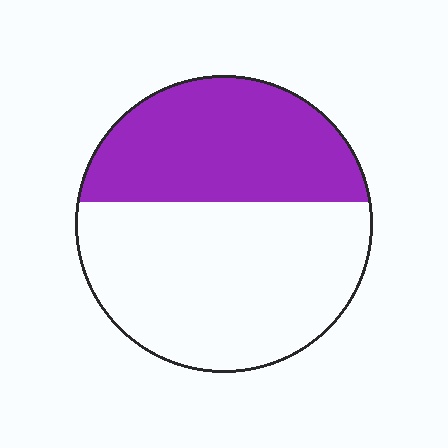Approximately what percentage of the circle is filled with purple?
Approximately 40%.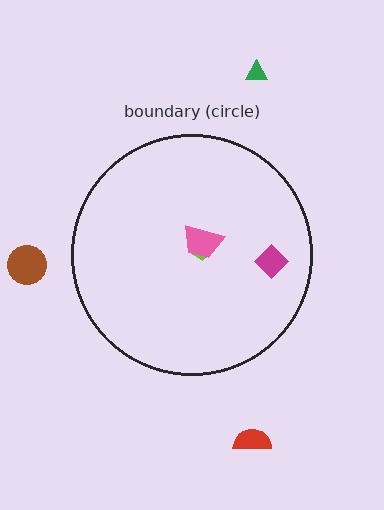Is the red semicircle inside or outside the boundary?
Outside.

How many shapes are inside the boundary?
3 inside, 3 outside.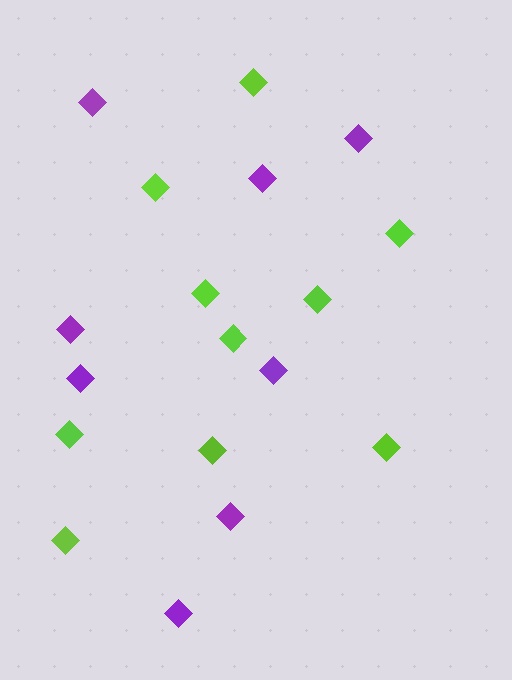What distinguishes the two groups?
There are 2 groups: one group of lime diamonds (10) and one group of purple diamonds (8).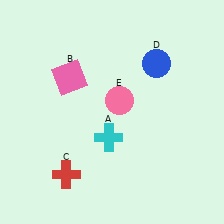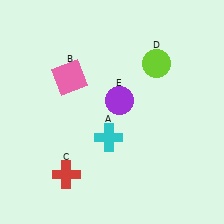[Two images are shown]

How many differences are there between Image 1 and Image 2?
There are 2 differences between the two images.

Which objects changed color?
D changed from blue to lime. E changed from pink to purple.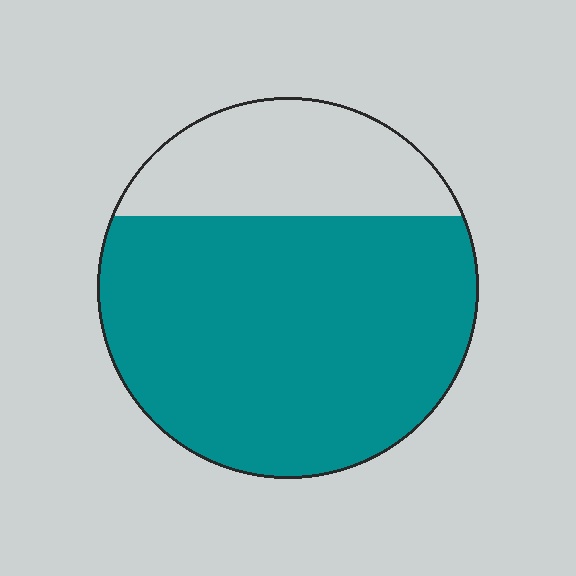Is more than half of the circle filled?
Yes.